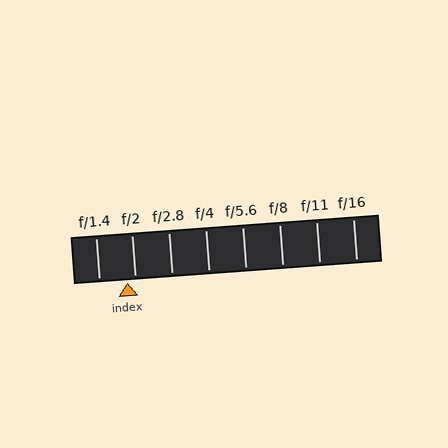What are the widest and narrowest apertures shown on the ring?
The widest aperture shown is f/1.4 and the narrowest is f/16.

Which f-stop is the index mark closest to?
The index mark is closest to f/2.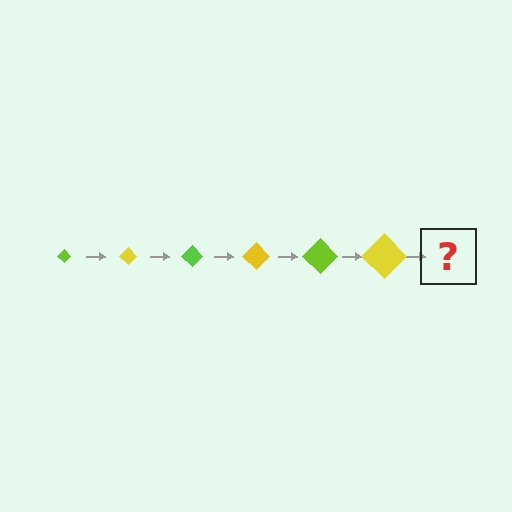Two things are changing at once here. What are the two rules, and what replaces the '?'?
The two rules are that the diamond grows larger each step and the color cycles through lime and yellow. The '?' should be a lime diamond, larger than the previous one.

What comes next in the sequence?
The next element should be a lime diamond, larger than the previous one.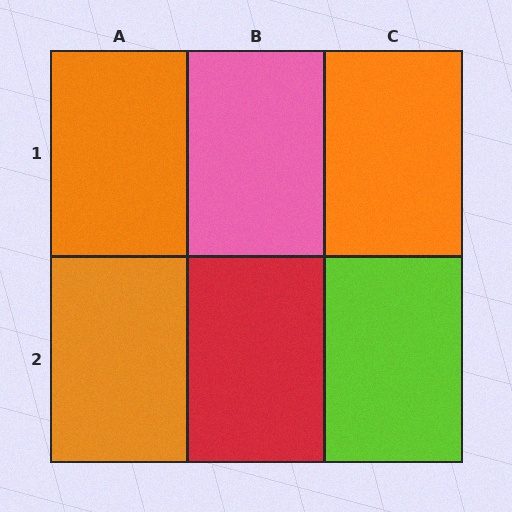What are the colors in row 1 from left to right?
Orange, pink, orange.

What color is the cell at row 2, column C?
Lime.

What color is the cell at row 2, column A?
Orange.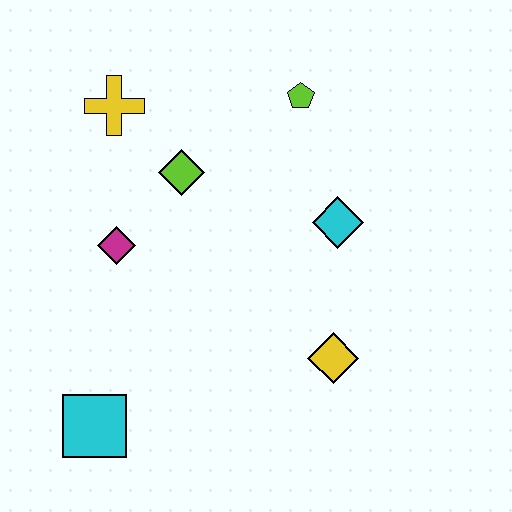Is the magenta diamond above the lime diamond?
No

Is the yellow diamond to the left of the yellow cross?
No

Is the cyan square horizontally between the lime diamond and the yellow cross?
No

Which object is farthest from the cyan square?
The lime pentagon is farthest from the cyan square.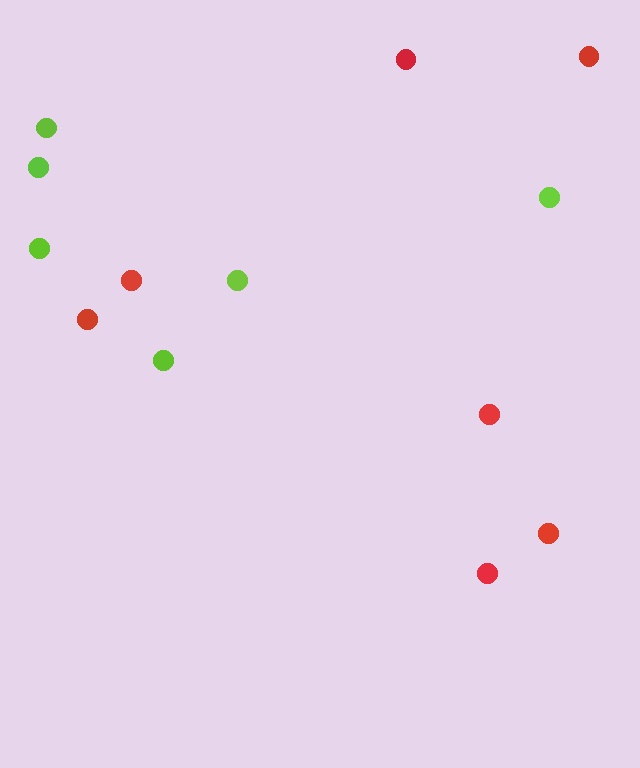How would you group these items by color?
There are 2 groups: one group of red circles (7) and one group of lime circles (6).